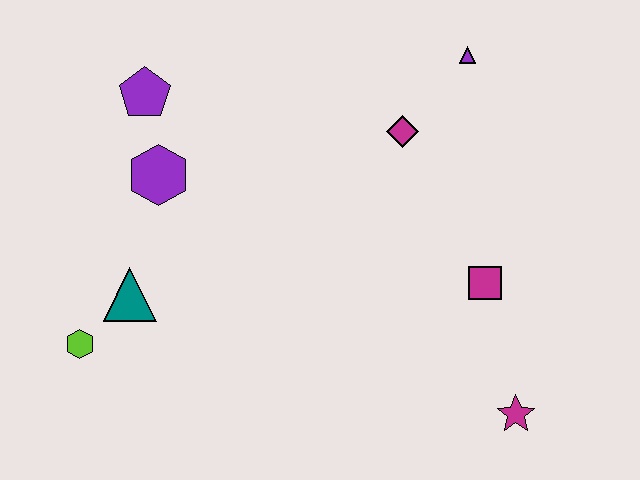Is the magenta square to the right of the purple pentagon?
Yes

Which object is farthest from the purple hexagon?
The magenta star is farthest from the purple hexagon.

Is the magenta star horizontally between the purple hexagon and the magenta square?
No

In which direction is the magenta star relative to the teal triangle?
The magenta star is to the right of the teal triangle.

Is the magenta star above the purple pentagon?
No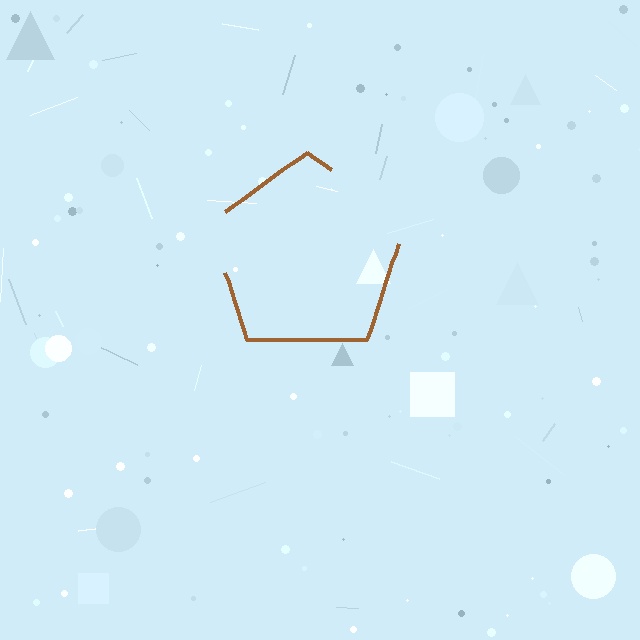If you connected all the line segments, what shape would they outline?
They would outline a pentagon.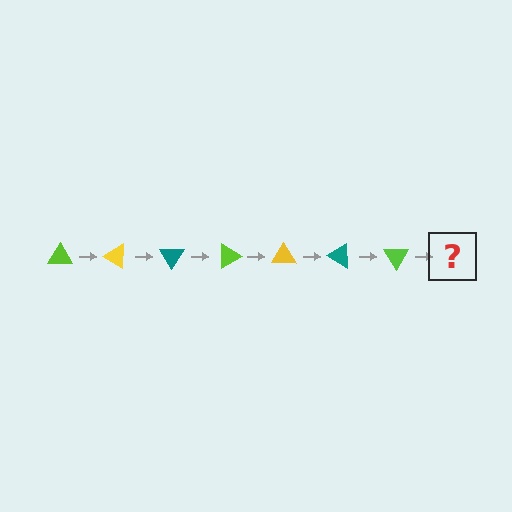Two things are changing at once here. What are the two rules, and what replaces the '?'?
The two rules are that it rotates 30 degrees each step and the color cycles through lime, yellow, and teal. The '?' should be a yellow triangle, rotated 210 degrees from the start.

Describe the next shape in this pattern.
It should be a yellow triangle, rotated 210 degrees from the start.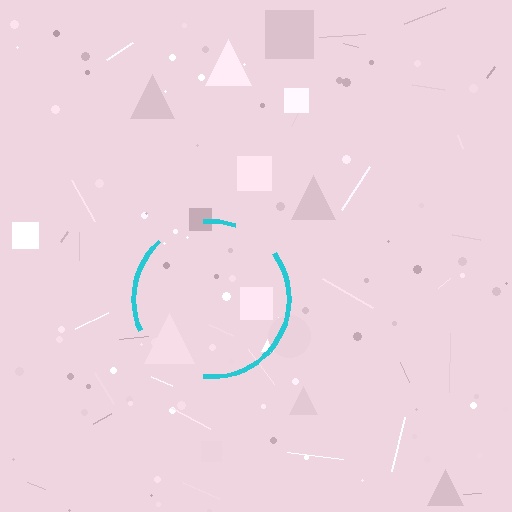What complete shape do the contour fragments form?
The contour fragments form a circle.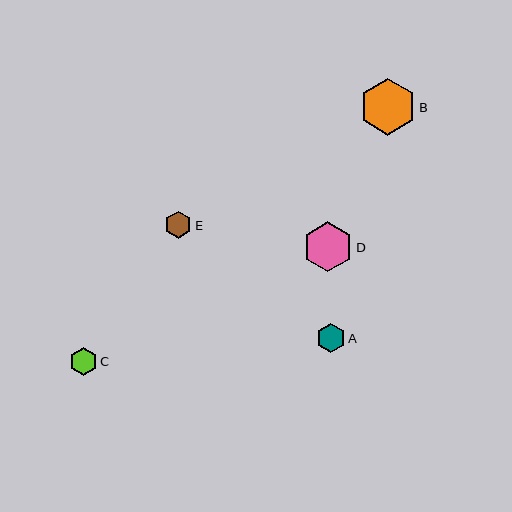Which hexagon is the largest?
Hexagon B is the largest with a size of approximately 57 pixels.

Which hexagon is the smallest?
Hexagon C is the smallest with a size of approximately 28 pixels.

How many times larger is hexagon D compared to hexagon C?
Hexagon D is approximately 1.8 times the size of hexagon C.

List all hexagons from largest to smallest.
From largest to smallest: B, D, A, E, C.